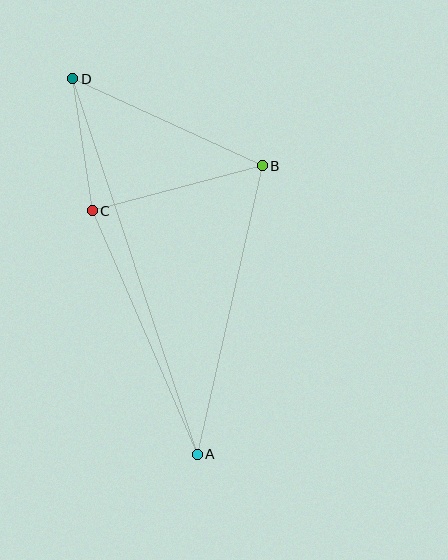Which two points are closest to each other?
Points C and D are closest to each other.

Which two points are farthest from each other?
Points A and D are farthest from each other.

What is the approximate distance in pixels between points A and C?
The distance between A and C is approximately 265 pixels.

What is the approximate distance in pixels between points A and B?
The distance between A and B is approximately 296 pixels.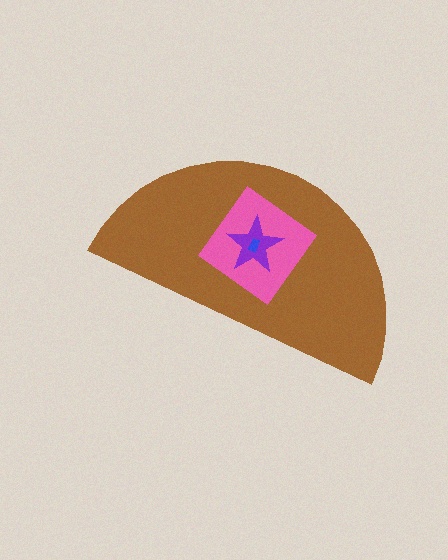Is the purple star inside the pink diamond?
Yes.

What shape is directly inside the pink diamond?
The purple star.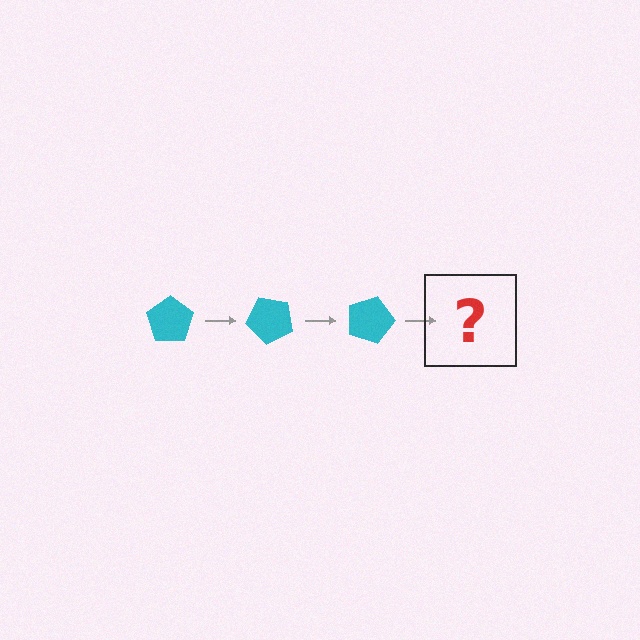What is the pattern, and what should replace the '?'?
The pattern is that the pentagon rotates 45 degrees each step. The '?' should be a cyan pentagon rotated 135 degrees.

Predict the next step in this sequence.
The next step is a cyan pentagon rotated 135 degrees.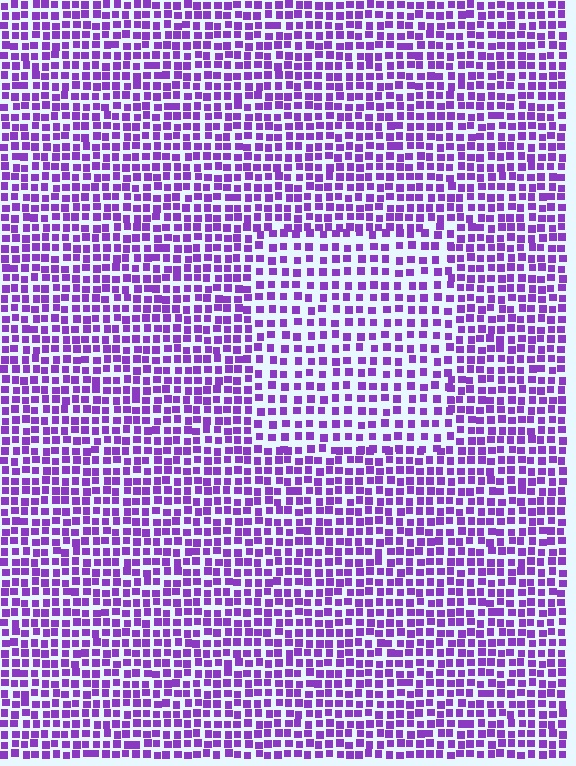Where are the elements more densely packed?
The elements are more densely packed outside the rectangle boundary.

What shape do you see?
I see a rectangle.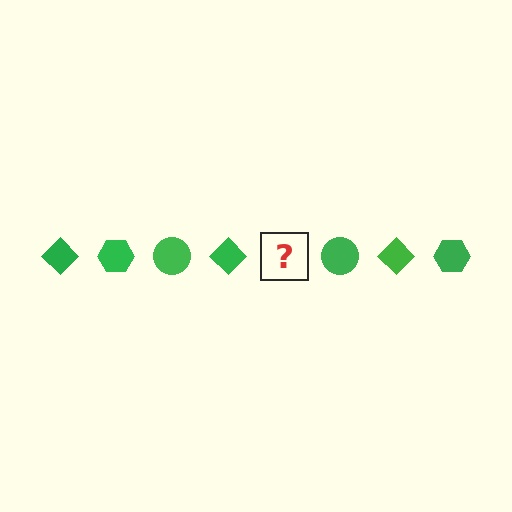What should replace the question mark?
The question mark should be replaced with a green hexagon.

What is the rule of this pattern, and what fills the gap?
The rule is that the pattern cycles through diamond, hexagon, circle shapes in green. The gap should be filled with a green hexagon.